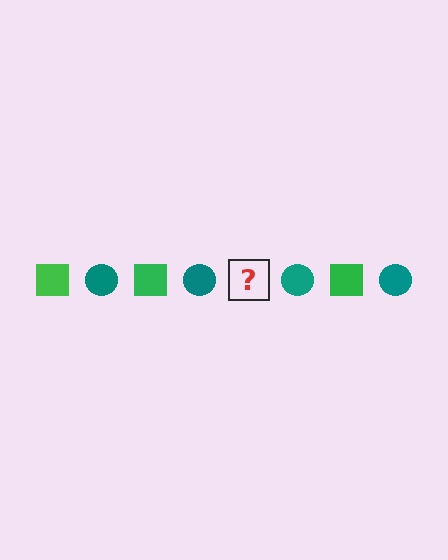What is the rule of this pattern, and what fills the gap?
The rule is that the pattern alternates between green square and teal circle. The gap should be filled with a green square.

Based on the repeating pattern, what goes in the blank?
The blank should be a green square.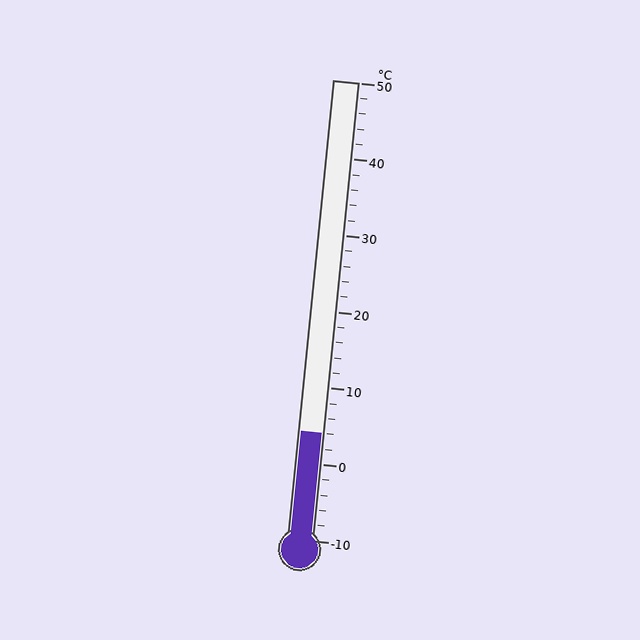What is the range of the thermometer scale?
The thermometer scale ranges from -10°C to 50°C.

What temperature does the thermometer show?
The thermometer shows approximately 4°C.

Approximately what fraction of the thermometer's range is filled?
The thermometer is filled to approximately 25% of its range.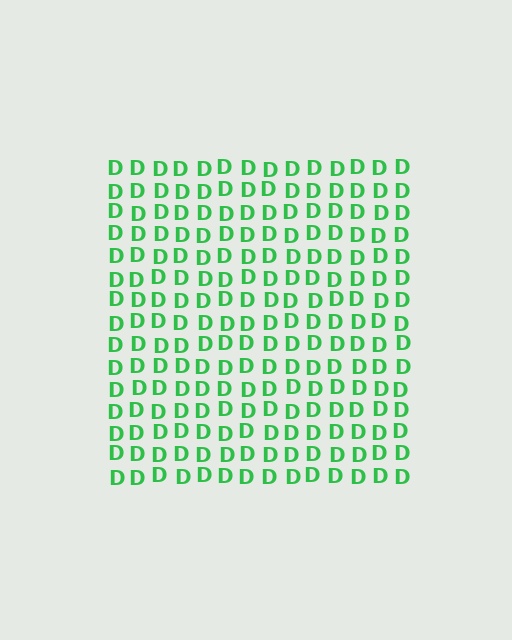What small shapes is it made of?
It is made of small letter D's.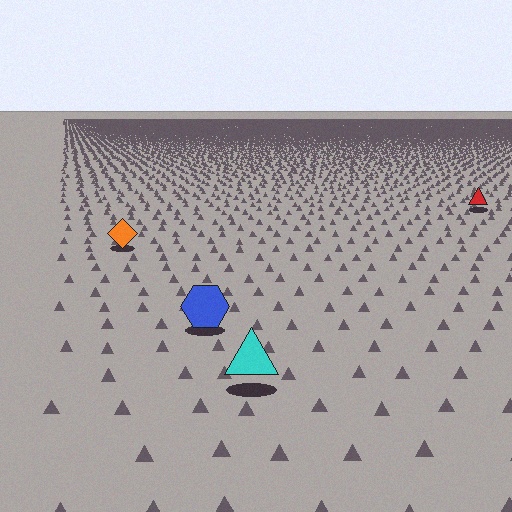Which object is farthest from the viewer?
The red triangle is farthest from the viewer. It appears smaller and the ground texture around it is denser.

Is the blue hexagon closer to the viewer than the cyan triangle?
No. The cyan triangle is closer — you can tell from the texture gradient: the ground texture is coarser near it.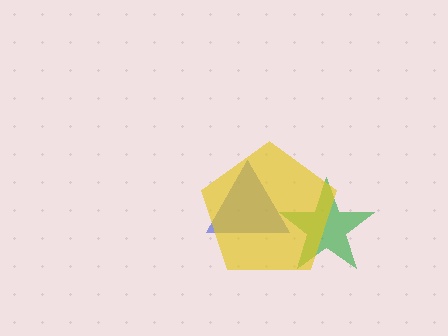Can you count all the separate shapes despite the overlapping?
Yes, there are 3 separate shapes.